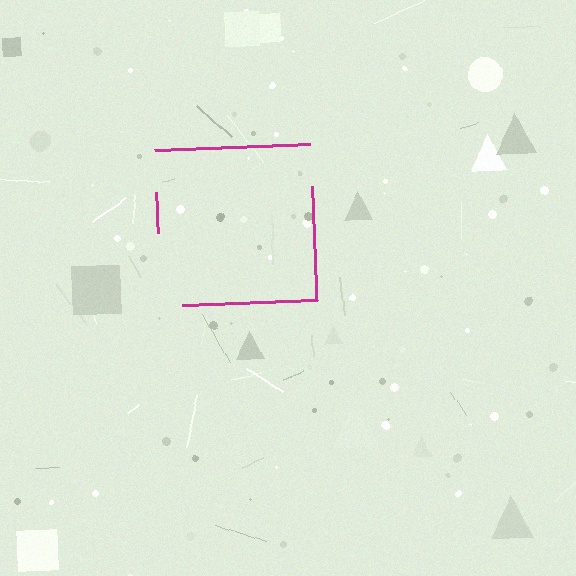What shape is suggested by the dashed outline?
The dashed outline suggests a square.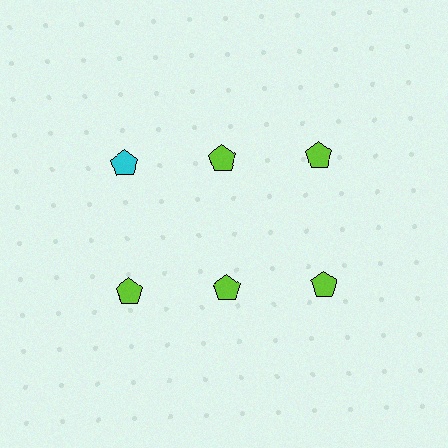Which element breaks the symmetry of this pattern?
The cyan pentagon in the top row, leftmost column breaks the symmetry. All other shapes are lime pentagons.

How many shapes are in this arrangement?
There are 6 shapes arranged in a grid pattern.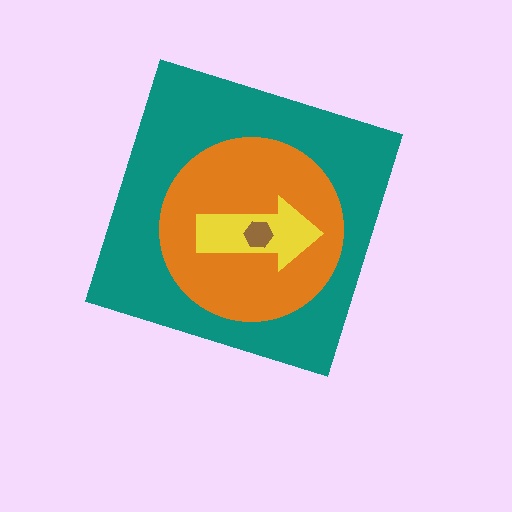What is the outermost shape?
The teal diamond.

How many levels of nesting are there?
4.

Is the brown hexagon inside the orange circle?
Yes.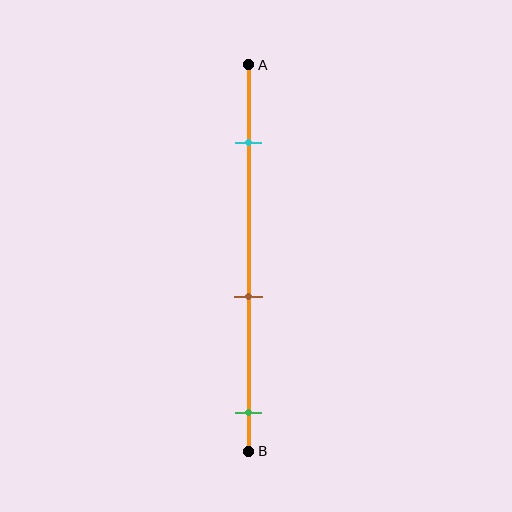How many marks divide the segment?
There are 3 marks dividing the segment.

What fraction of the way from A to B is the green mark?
The green mark is approximately 90% (0.9) of the way from A to B.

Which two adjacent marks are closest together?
The brown and green marks are the closest adjacent pair.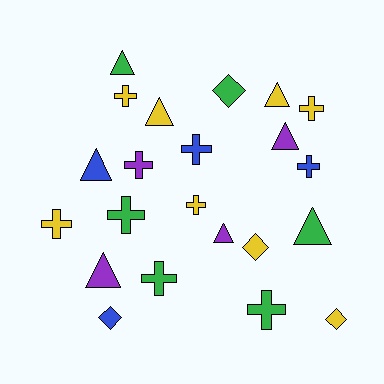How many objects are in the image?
There are 22 objects.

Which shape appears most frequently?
Cross, with 10 objects.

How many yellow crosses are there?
There are 4 yellow crosses.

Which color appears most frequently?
Yellow, with 8 objects.